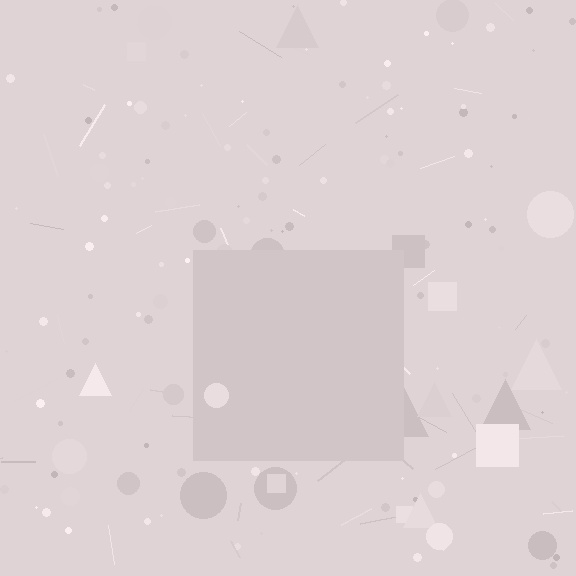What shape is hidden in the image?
A square is hidden in the image.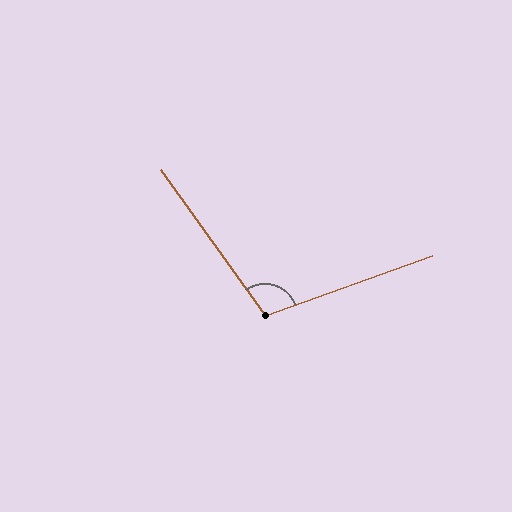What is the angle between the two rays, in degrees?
Approximately 106 degrees.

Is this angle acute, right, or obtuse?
It is obtuse.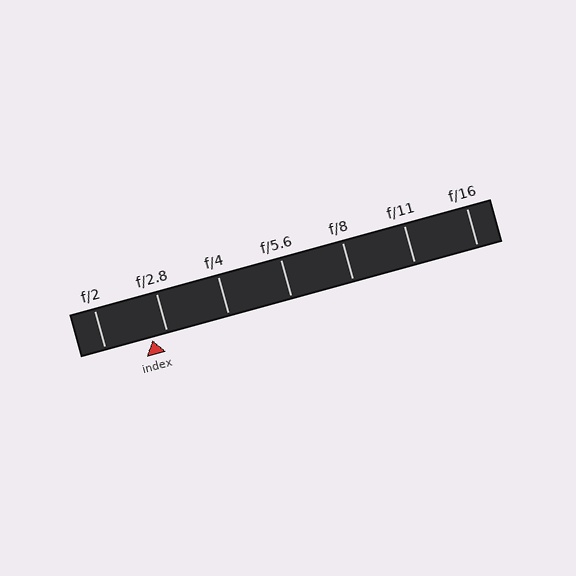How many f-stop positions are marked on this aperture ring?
There are 7 f-stop positions marked.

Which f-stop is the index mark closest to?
The index mark is closest to f/2.8.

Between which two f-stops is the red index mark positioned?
The index mark is between f/2 and f/2.8.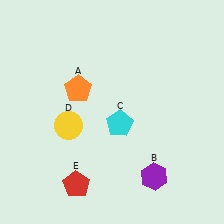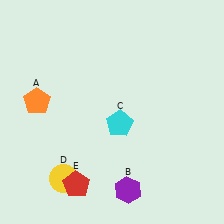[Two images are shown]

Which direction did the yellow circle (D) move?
The yellow circle (D) moved down.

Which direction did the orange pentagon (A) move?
The orange pentagon (A) moved left.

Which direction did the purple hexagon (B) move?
The purple hexagon (B) moved left.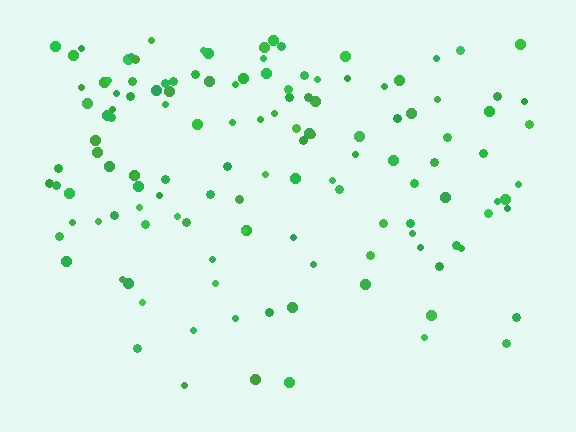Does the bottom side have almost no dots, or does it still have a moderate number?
Still a moderate number, just noticeably fewer than the top.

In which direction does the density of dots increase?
From bottom to top, with the top side densest.